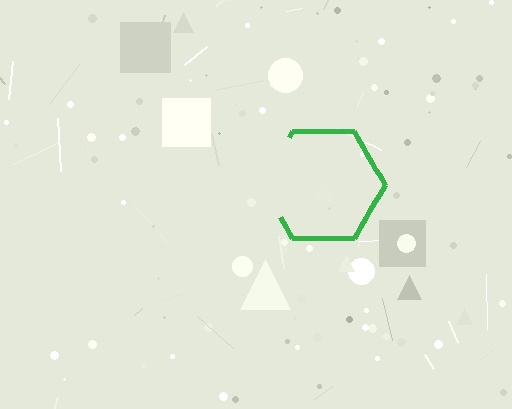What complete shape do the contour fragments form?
The contour fragments form a hexagon.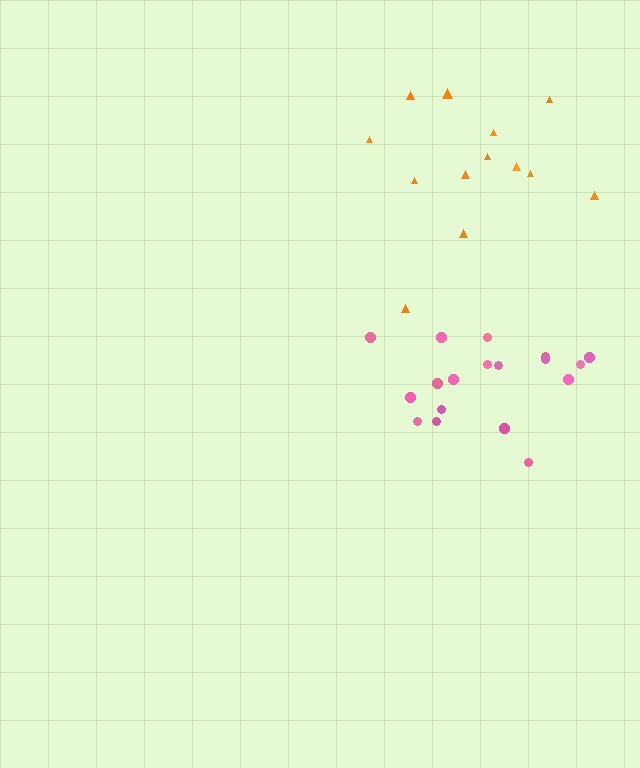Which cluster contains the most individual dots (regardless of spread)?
Pink (18).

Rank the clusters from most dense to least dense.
pink, orange.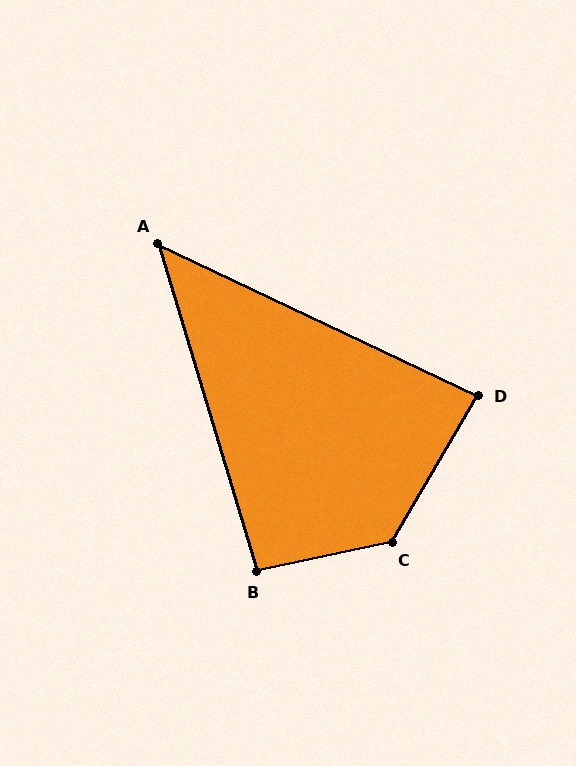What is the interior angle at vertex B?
Approximately 95 degrees (approximately right).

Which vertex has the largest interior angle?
C, at approximately 132 degrees.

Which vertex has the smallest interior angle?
A, at approximately 48 degrees.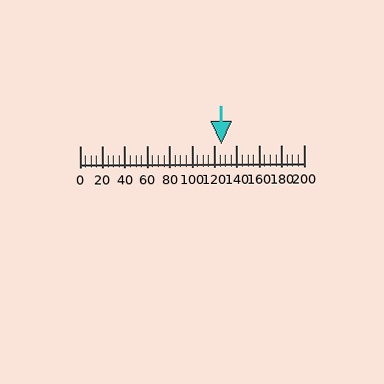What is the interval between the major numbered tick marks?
The major tick marks are spaced 20 units apart.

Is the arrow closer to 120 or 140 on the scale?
The arrow is closer to 120.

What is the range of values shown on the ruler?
The ruler shows values from 0 to 200.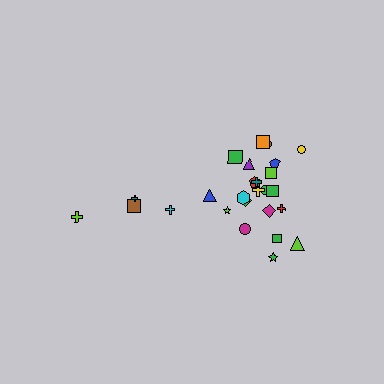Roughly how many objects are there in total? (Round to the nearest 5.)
Roughly 25 objects in total.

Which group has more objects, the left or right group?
The right group.